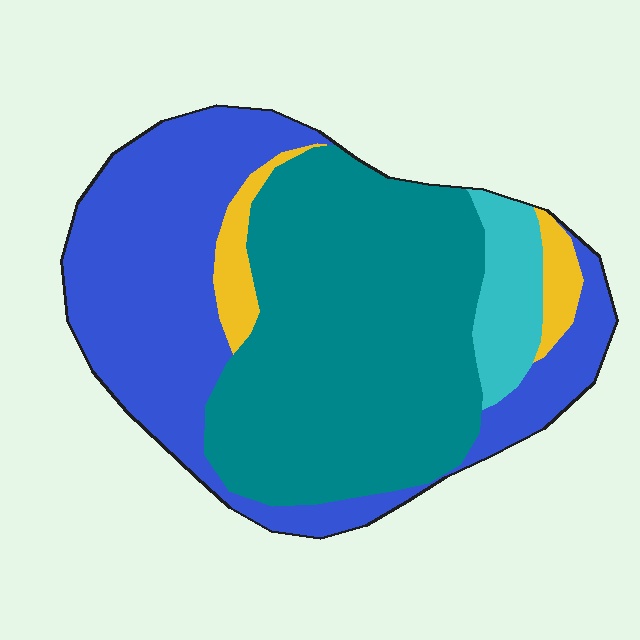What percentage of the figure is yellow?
Yellow covers about 5% of the figure.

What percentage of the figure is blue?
Blue takes up between a third and a half of the figure.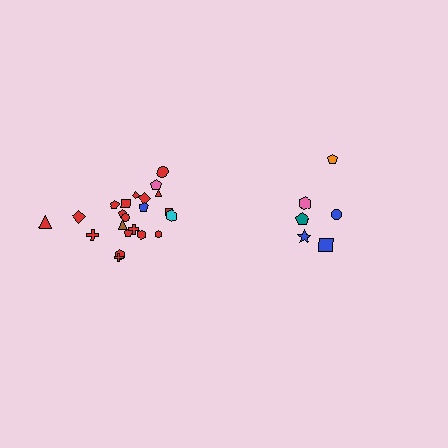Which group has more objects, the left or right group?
The left group.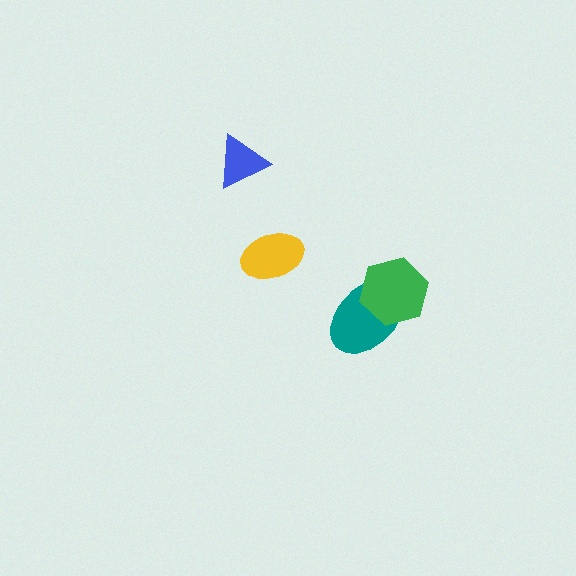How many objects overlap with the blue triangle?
0 objects overlap with the blue triangle.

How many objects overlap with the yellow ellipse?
0 objects overlap with the yellow ellipse.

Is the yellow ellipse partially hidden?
No, no other shape covers it.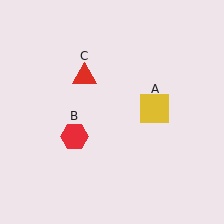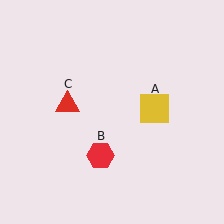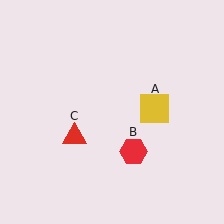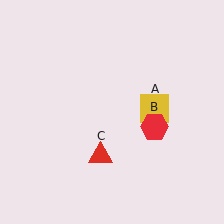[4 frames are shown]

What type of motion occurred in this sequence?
The red hexagon (object B), red triangle (object C) rotated counterclockwise around the center of the scene.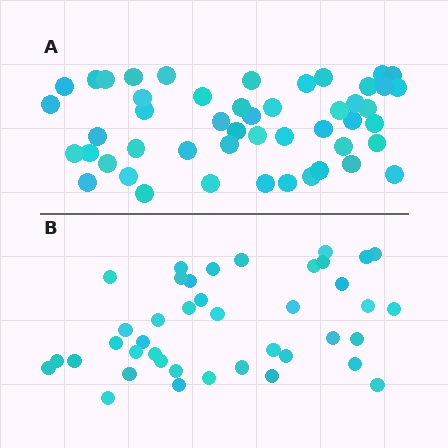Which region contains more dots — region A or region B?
Region A (the top region) has more dots.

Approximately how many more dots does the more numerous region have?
Region A has roughly 8 or so more dots than region B.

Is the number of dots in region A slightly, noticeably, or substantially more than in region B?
Region A has only slightly more — the two regions are fairly close. The ratio is roughly 1.2 to 1.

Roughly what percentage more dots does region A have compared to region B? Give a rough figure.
About 20% more.